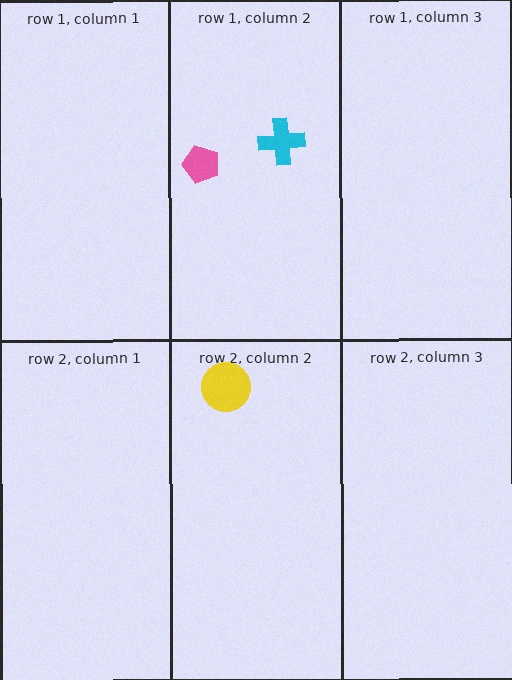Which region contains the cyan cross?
The row 1, column 2 region.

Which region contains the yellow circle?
The row 2, column 2 region.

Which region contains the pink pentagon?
The row 1, column 2 region.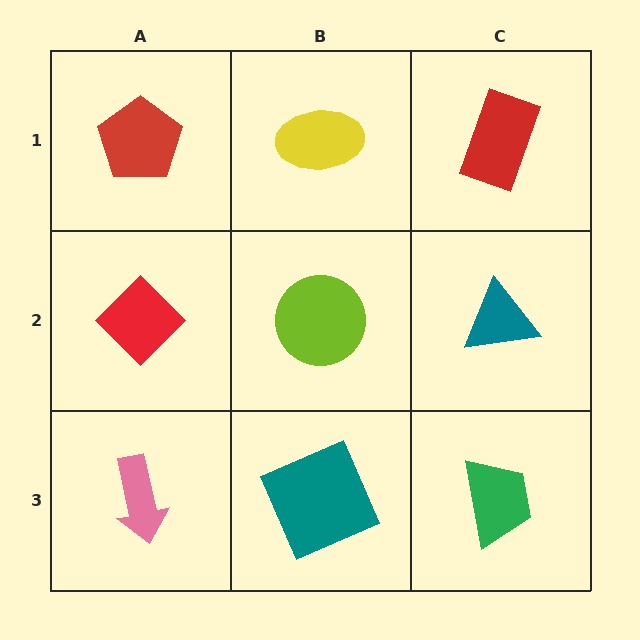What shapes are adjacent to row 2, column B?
A yellow ellipse (row 1, column B), a teal square (row 3, column B), a red diamond (row 2, column A), a teal triangle (row 2, column C).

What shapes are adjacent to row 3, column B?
A lime circle (row 2, column B), a pink arrow (row 3, column A), a green trapezoid (row 3, column C).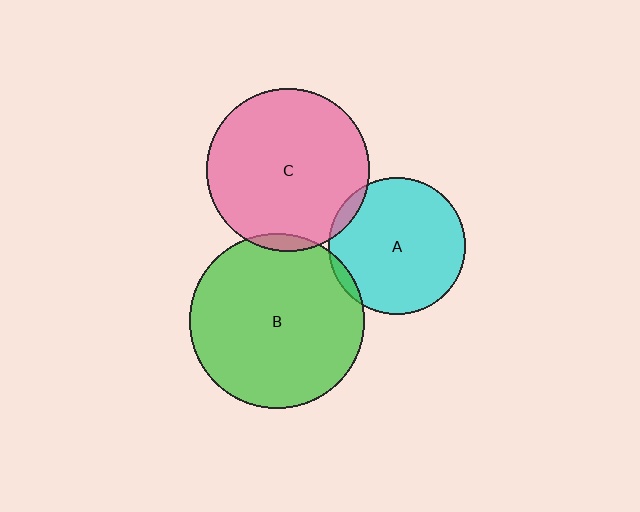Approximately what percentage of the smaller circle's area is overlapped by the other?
Approximately 5%.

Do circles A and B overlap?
Yes.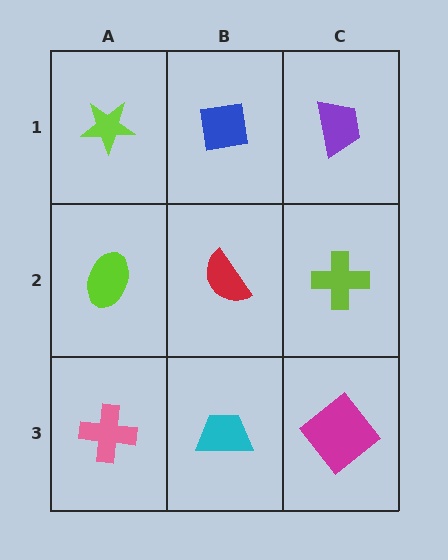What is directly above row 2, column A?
A lime star.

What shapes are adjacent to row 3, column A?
A lime ellipse (row 2, column A), a cyan trapezoid (row 3, column B).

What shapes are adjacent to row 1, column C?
A lime cross (row 2, column C), a blue square (row 1, column B).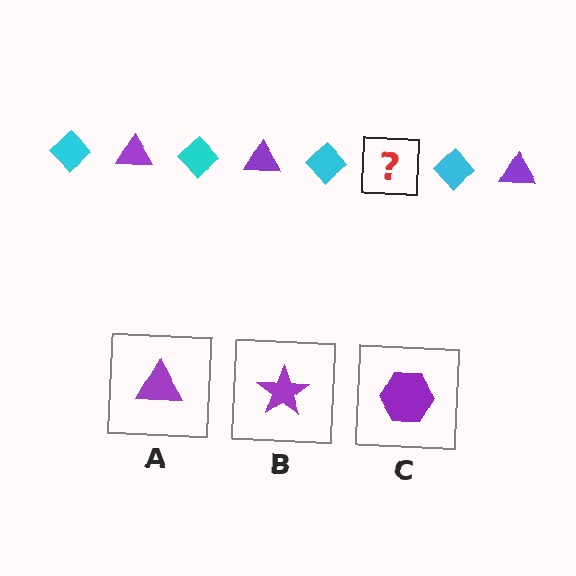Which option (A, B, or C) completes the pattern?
A.